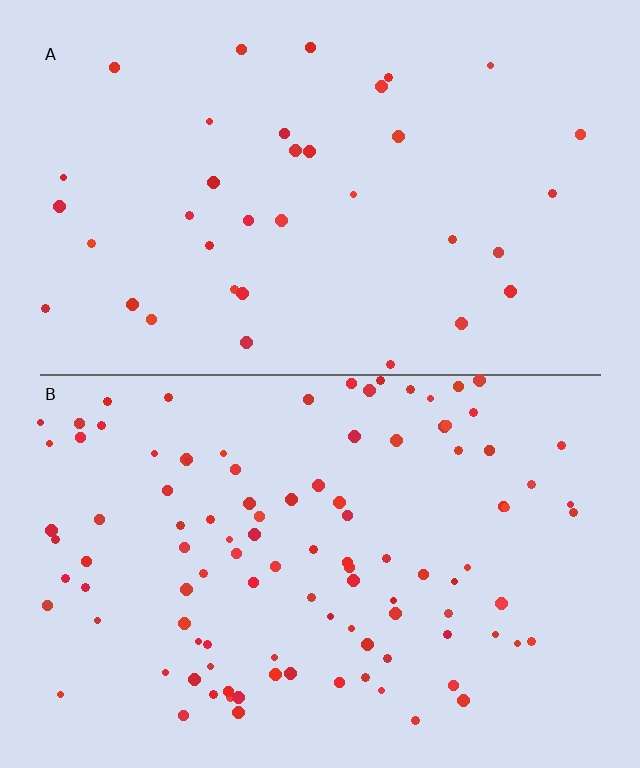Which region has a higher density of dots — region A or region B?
B (the bottom).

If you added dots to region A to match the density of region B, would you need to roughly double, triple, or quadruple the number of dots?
Approximately triple.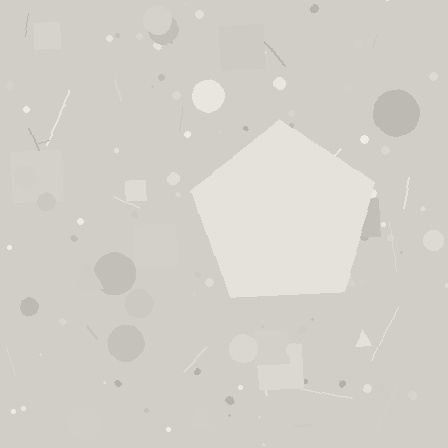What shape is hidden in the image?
A pentagon is hidden in the image.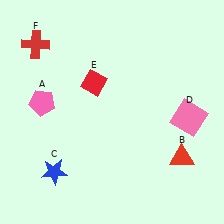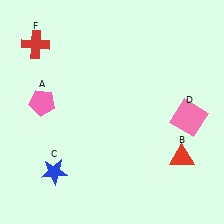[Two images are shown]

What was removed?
The red diamond (E) was removed in Image 2.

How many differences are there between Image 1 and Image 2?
There is 1 difference between the two images.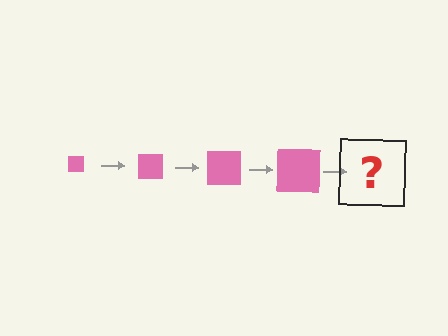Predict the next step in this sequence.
The next step is a pink square, larger than the previous one.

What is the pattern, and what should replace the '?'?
The pattern is that the square gets progressively larger each step. The '?' should be a pink square, larger than the previous one.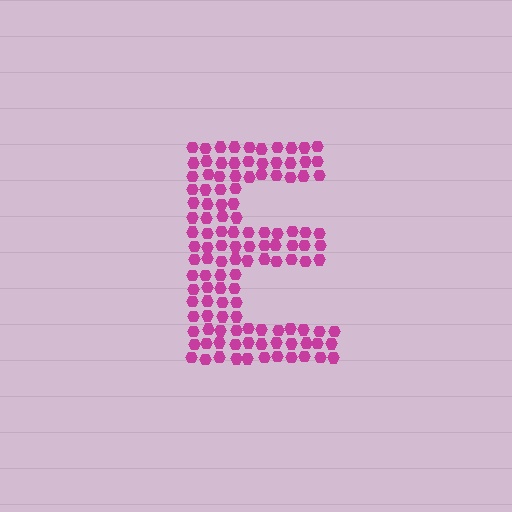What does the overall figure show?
The overall figure shows the letter E.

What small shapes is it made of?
It is made of small hexagons.